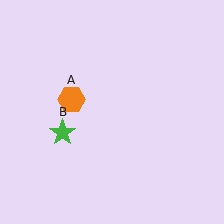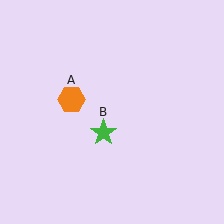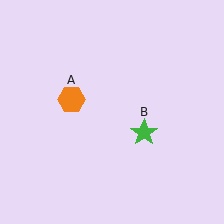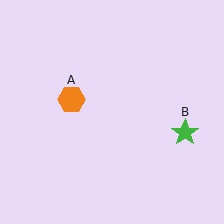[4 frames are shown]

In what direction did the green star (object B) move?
The green star (object B) moved right.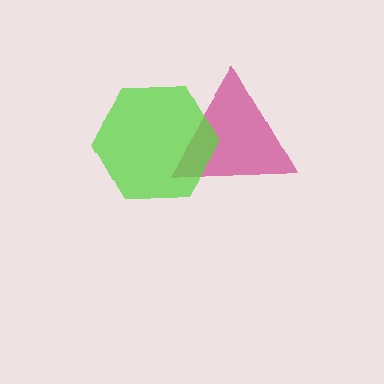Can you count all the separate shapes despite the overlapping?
Yes, there are 2 separate shapes.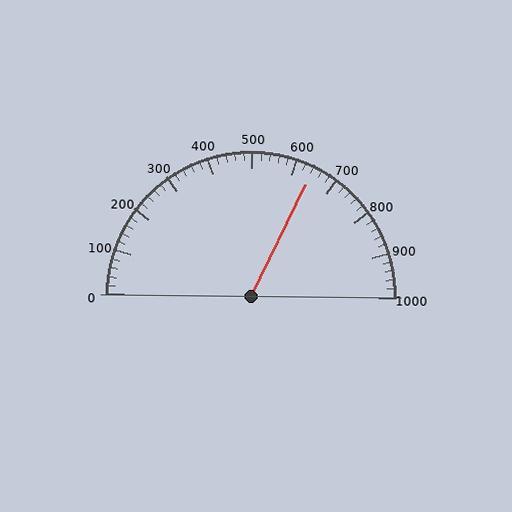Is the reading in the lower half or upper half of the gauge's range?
The reading is in the upper half of the range (0 to 1000).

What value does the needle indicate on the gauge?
The needle indicates approximately 640.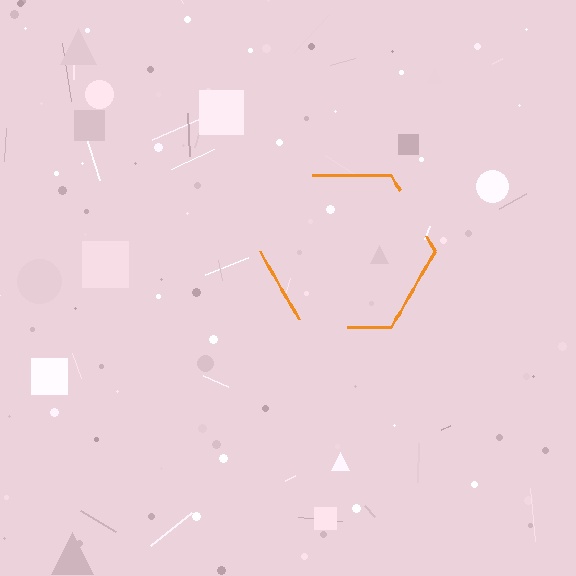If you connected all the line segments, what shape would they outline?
They would outline a hexagon.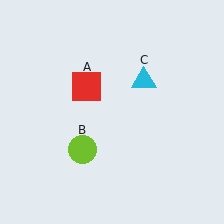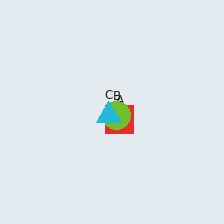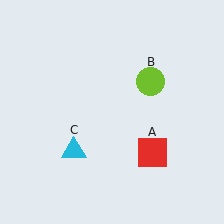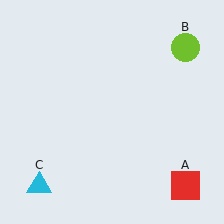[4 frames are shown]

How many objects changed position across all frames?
3 objects changed position: red square (object A), lime circle (object B), cyan triangle (object C).